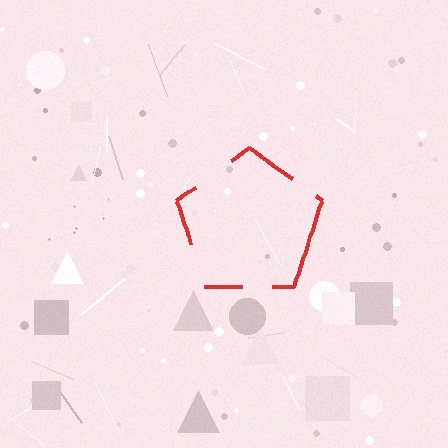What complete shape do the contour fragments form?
The contour fragments form a pentagon.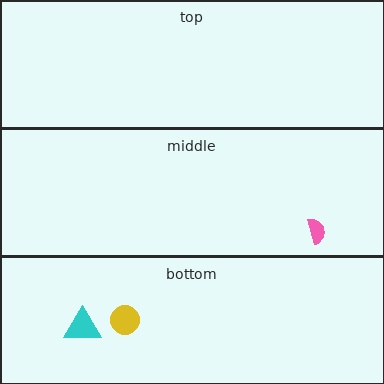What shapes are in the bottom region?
The cyan triangle, the yellow circle.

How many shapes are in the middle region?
1.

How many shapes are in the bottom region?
2.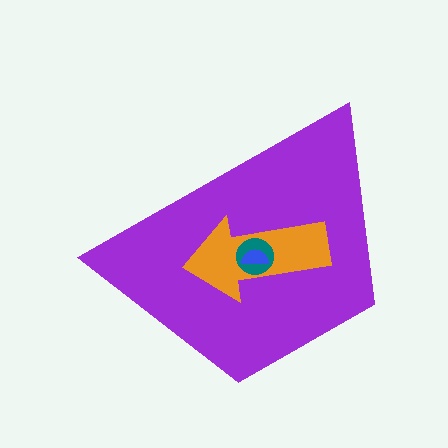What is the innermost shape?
The blue semicircle.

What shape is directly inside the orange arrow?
The teal circle.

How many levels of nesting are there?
4.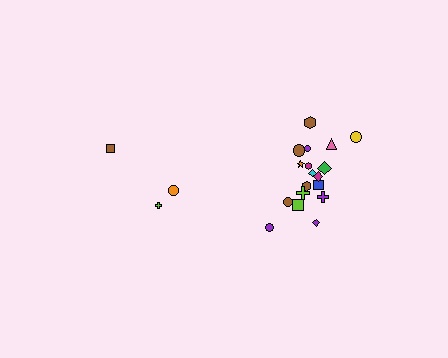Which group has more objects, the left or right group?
The right group.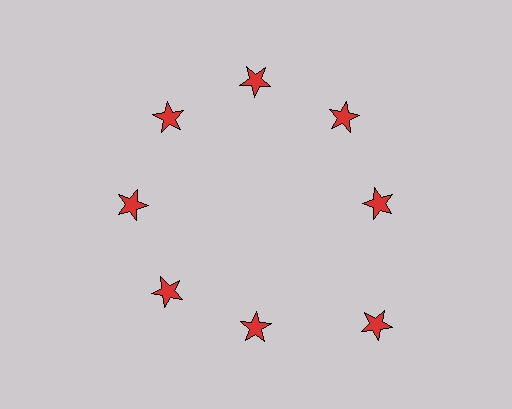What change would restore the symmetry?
The symmetry would be restored by moving it inward, back onto the ring so that all 8 stars sit at equal angles and equal distance from the center.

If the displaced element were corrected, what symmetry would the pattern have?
It would have 8-fold rotational symmetry — the pattern would map onto itself every 45 degrees.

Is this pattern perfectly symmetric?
No. The 8 red stars are arranged in a ring, but one element near the 4 o'clock position is pushed outward from the center, breaking the 8-fold rotational symmetry.